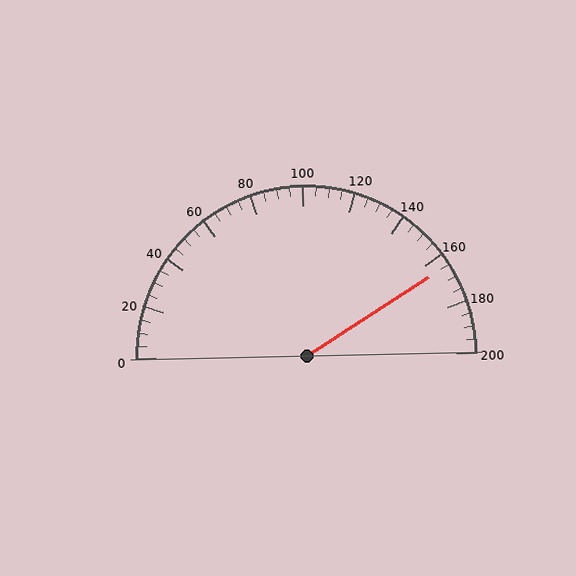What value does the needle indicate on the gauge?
The needle indicates approximately 165.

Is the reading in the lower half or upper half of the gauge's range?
The reading is in the upper half of the range (0 to 200).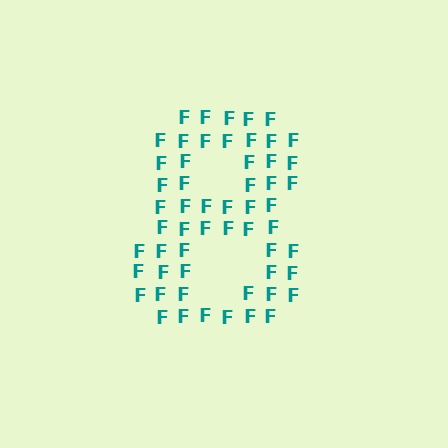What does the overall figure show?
The overall figure shows the digit 8.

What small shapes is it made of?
It is made of small letter F's.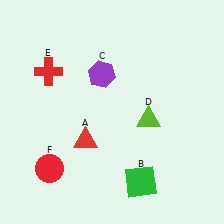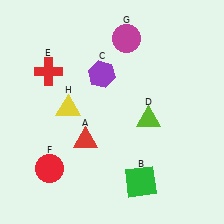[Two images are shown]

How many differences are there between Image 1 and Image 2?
There are 2 differences between the two images.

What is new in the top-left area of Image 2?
A yellow triangle (H) was added in the top-left area of Image 2.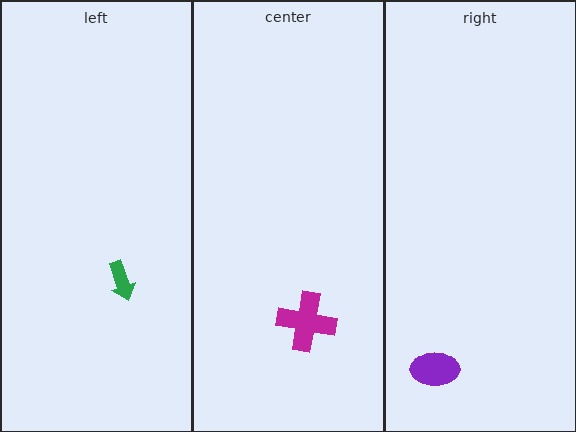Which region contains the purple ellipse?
The right region.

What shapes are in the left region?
The green arrow.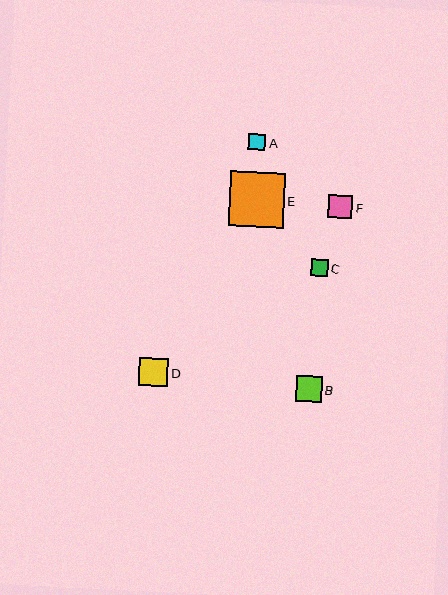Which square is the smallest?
Square A is the smallest with a size of approximately 17 pixels.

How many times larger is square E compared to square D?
Square E is approximately 1.9 times the size of square D.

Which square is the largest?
Square E is the largest with a size of approximately 55 pixels.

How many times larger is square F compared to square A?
Square F is approximately 1.4 times the size of square A.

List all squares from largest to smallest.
From largest to smallest: E, D, B, F, C, A.